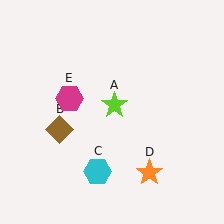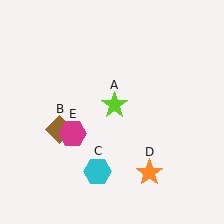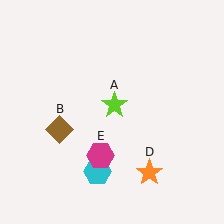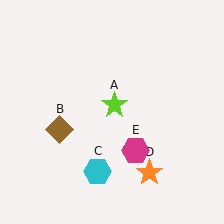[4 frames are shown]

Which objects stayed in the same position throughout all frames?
Lime star (object A) and brown diamond (object B) and cyan hexagon (object C) and orange star (object D) remained stationary.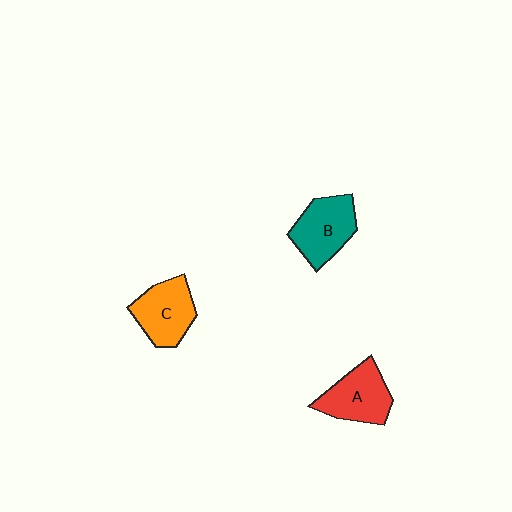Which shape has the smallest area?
Shape C (orange).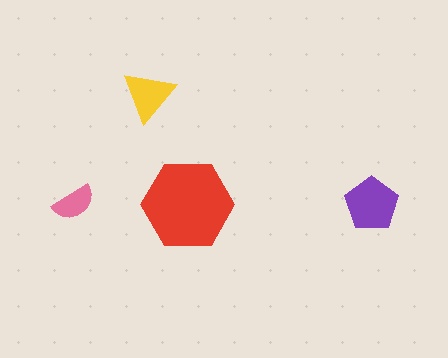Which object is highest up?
The yellow triangle is topmost.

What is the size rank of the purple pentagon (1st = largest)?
2nd.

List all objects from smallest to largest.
The pink semicircle, the yellow triangle, the purple pentagon, the red hexagon.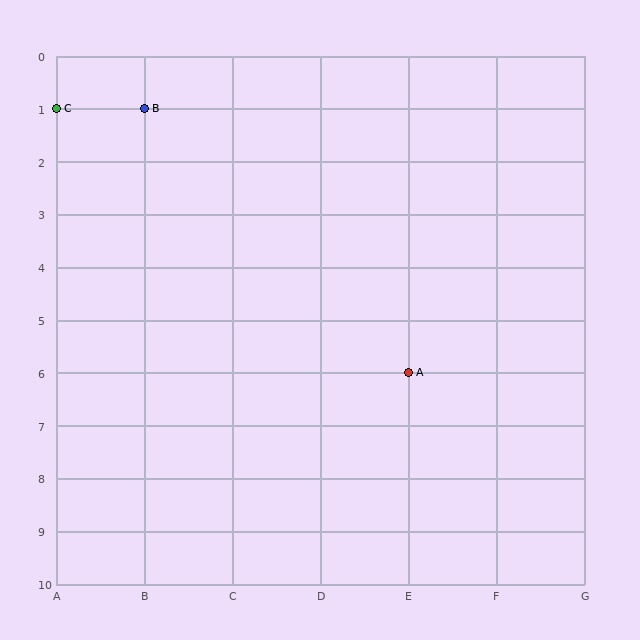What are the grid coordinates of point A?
Point A is at grid coordinates (E, 6).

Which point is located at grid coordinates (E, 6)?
Point A is at (E, 6).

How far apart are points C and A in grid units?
Points C and A are 4 columns and 5 rows apart (about 6.4 grid units diagonally).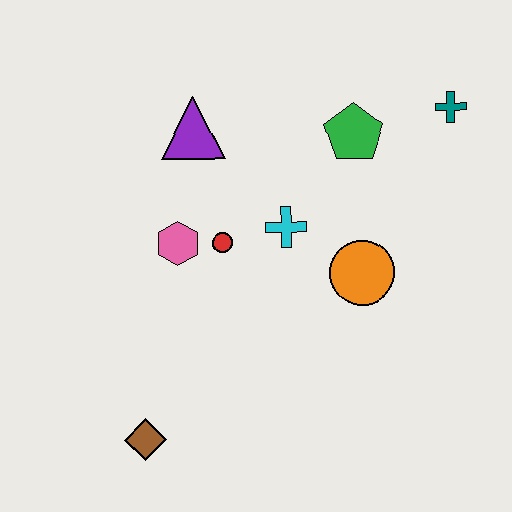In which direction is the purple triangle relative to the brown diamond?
The purple triangle is above the brown diamond.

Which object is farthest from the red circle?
The teal cross is farthest from the red circle.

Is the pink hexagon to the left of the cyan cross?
Yes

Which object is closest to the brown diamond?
The pink hexagon is closest to the brown diamond.